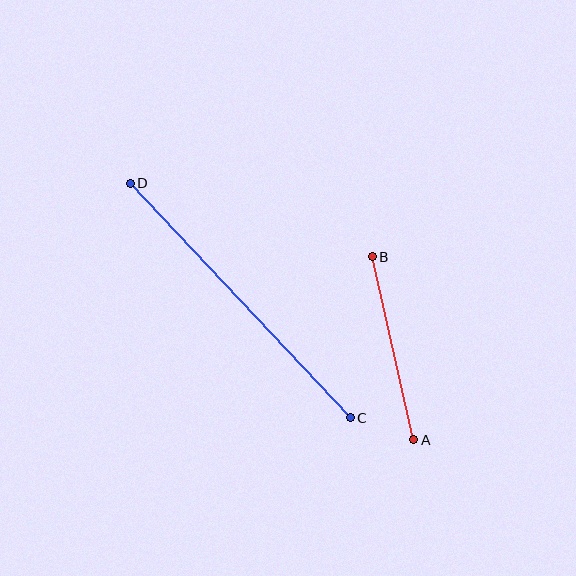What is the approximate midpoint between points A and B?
The midpoint is at approximately (393, 348) pixels.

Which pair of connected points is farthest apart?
Points C and D are farthest apart.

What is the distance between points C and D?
The distance is approximately 321 pixels.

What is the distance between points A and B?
The distance is approximately 188 pixels.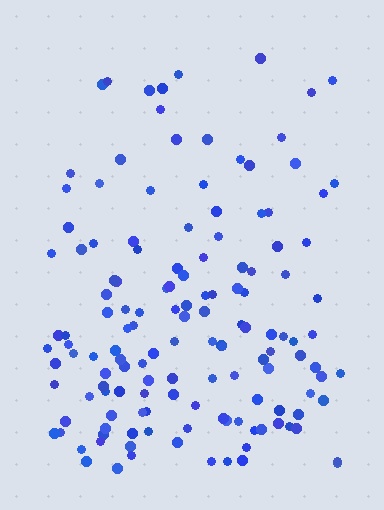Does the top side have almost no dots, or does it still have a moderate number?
Still a moderate number, just noticeably fewer than the bottom.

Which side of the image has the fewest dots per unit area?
The top.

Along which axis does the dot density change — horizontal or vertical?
Vertical.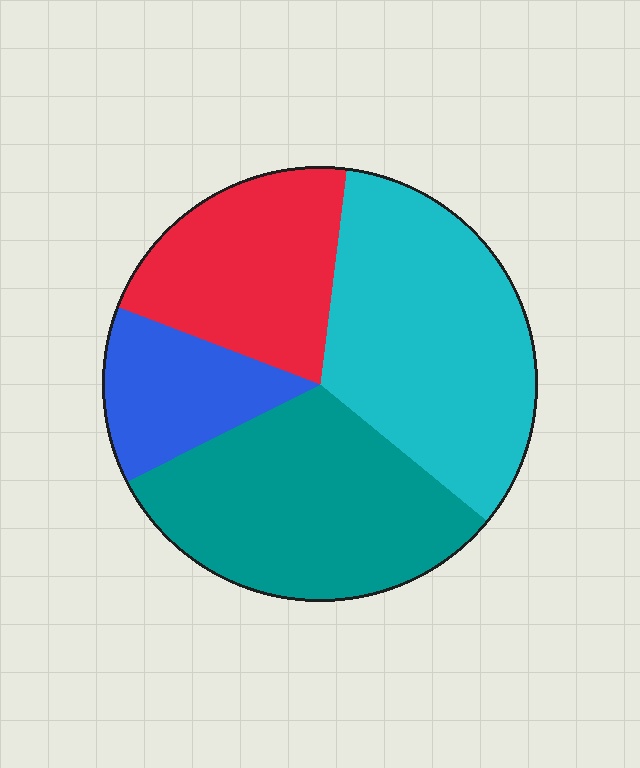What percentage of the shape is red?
Red takes up between a sixth and a third of the shape.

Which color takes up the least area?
Blue, at roughly 15%.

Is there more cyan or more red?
Cyan.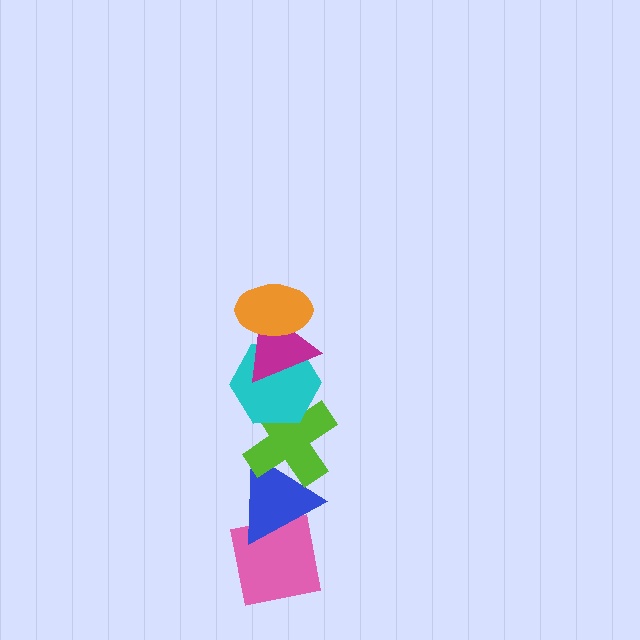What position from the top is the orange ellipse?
The orange ellipse is 1st from the top.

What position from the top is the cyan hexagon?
The cyan hexagon is 3rd from the top.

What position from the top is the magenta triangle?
The magenta triangle is 2nd from the top.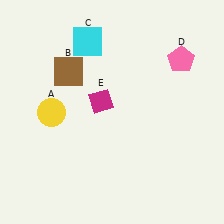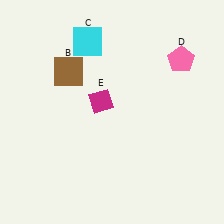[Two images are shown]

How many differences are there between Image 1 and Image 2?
There is 1 difference between the two images.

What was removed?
The yellow circle (A) was removed in Image 2.